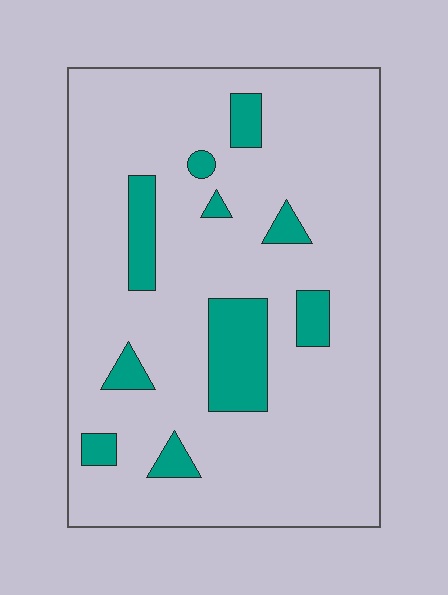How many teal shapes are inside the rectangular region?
10.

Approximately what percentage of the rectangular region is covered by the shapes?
Approximately 15%.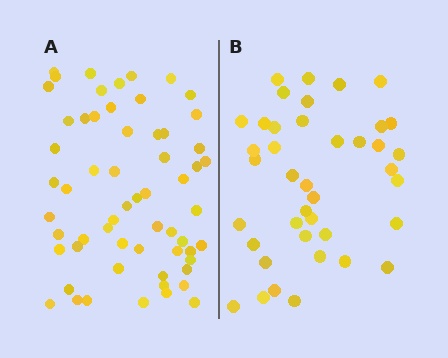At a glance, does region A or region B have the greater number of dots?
Region A (the left region) has more dots.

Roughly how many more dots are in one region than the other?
Region A has approximately 20 more dots than region B.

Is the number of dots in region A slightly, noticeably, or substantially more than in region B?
Region A has substantially more. The ratio is roughly 1.5 to 1.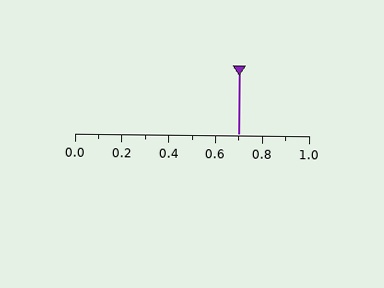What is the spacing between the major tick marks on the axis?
The major ticks are spaced 0.2 apart.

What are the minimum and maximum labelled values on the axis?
The axis runs from 0.0 to 1.0.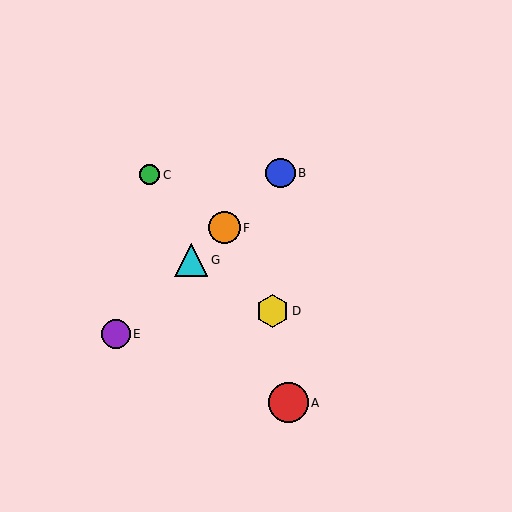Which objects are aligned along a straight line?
Objects B, E, F, G are aligned along a straight line.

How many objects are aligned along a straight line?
4 objects (B, E, F, G) are aligned along a straight line.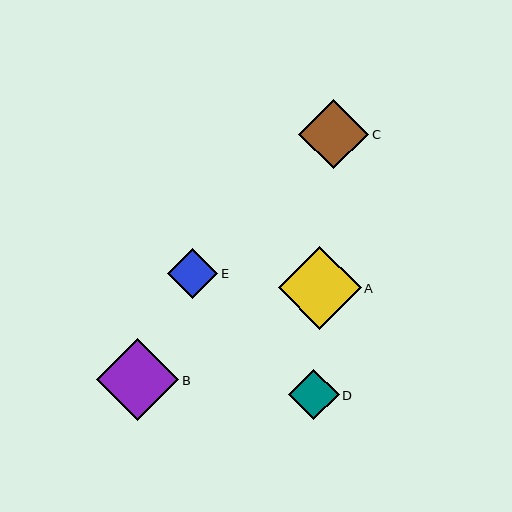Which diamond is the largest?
Diamond A is the largest with a size of approximately 83 pixels.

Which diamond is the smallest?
Diamond E is the smallest with a size of approximately 50 pixels.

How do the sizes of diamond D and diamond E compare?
Diamond D and diamond E are approximately the same size.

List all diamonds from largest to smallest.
From largest to smallest: A, B, C, D, E.